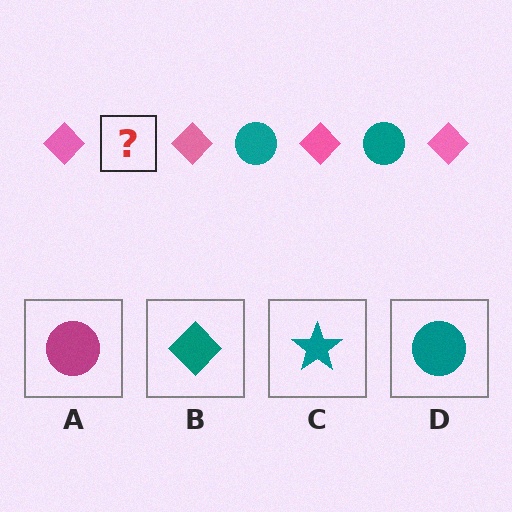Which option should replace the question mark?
Option D.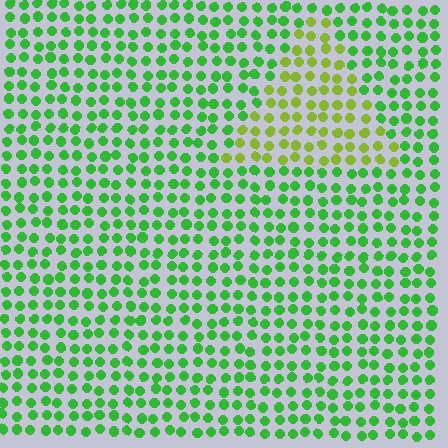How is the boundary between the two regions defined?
The boundary is defined purely by a slight shift in hue (about 41 degrees). Spacing, size, and orientation are identical on both sides.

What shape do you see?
I see a triangle.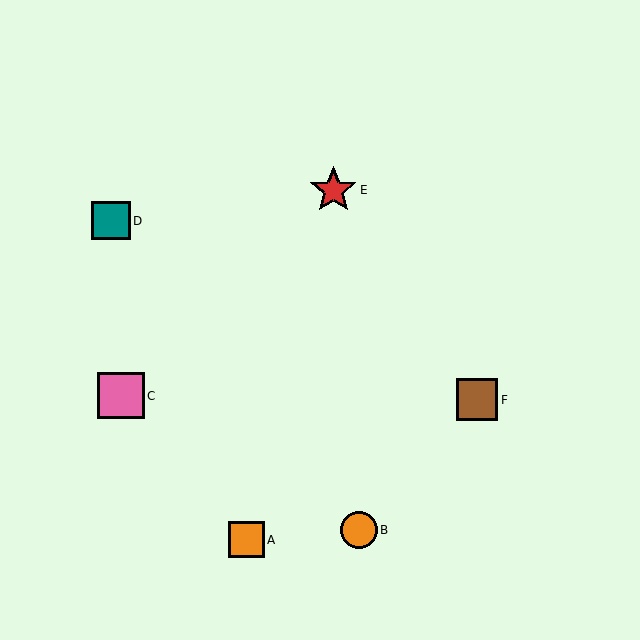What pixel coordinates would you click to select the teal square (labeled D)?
Click at (111, 221) to select the teal square D.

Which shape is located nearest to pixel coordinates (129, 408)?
The pink square (labeled C) at (121, 396) is nearest to that location.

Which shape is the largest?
The red star (labeled E) is the largest.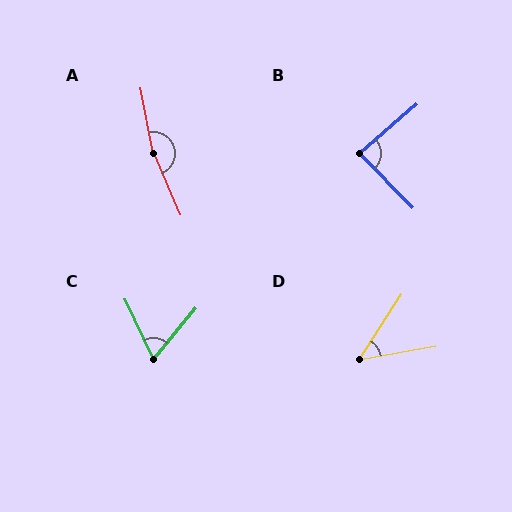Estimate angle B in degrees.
Approximately 87 degrees.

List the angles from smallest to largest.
D (47°), C (64°), B (87°), A (168°).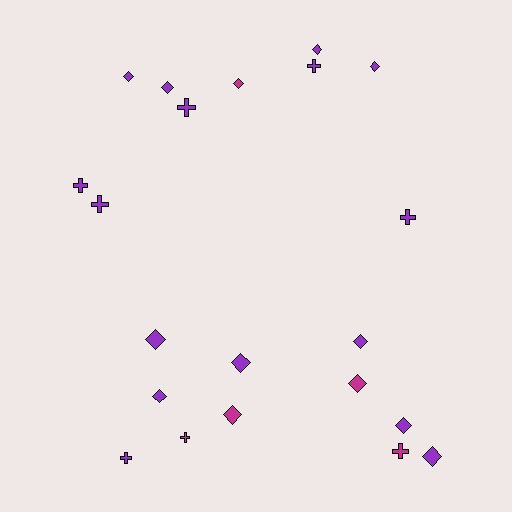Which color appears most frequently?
Purple, with 16 objects.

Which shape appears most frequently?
Diamond, with 13 objects.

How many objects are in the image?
There are 21 objects.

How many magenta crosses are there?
There are 2 magenta crosses.